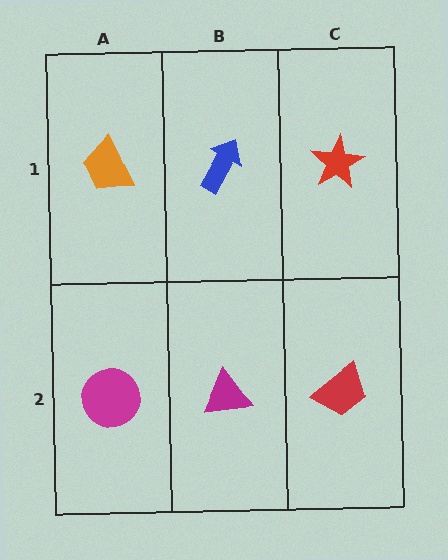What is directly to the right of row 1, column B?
A red star.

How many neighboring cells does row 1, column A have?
2.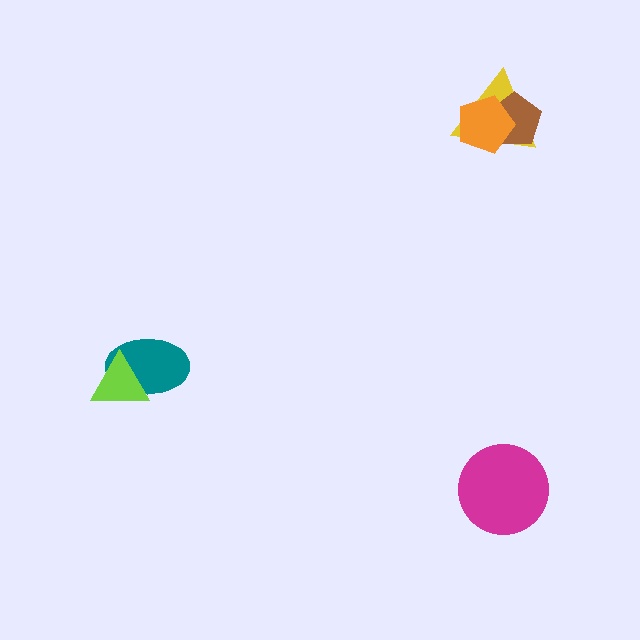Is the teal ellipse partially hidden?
Yes, it is partially covered by another shape.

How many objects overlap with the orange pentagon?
2 objects overlap with the orange pentagon.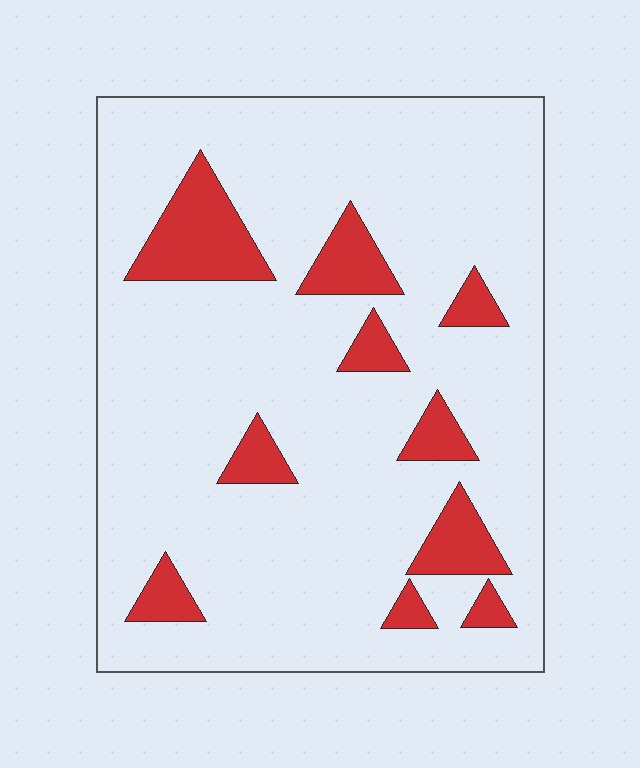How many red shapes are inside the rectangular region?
10.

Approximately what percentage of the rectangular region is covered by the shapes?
Approximately 15%.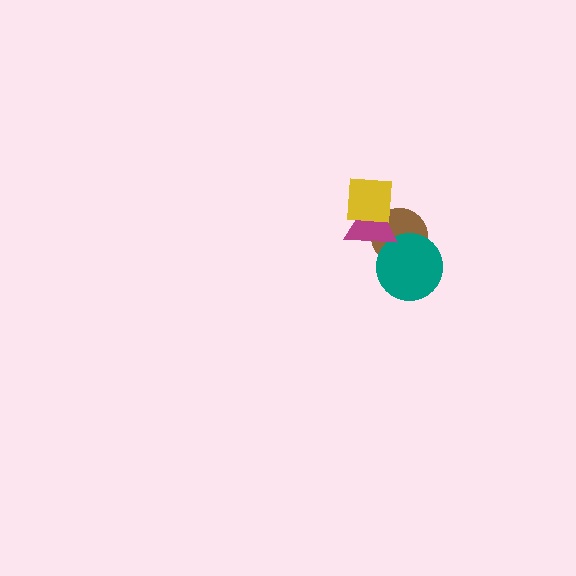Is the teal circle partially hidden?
Yes, it is partially covered by another shape.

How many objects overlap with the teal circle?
2 objects overlap with the teal circle.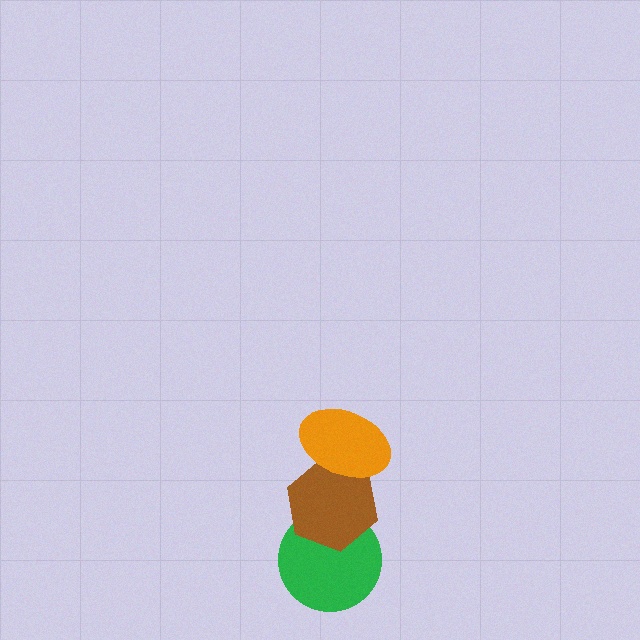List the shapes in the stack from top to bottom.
From top to bottom: the orange ellipse, the brown hexagon, the green circle.